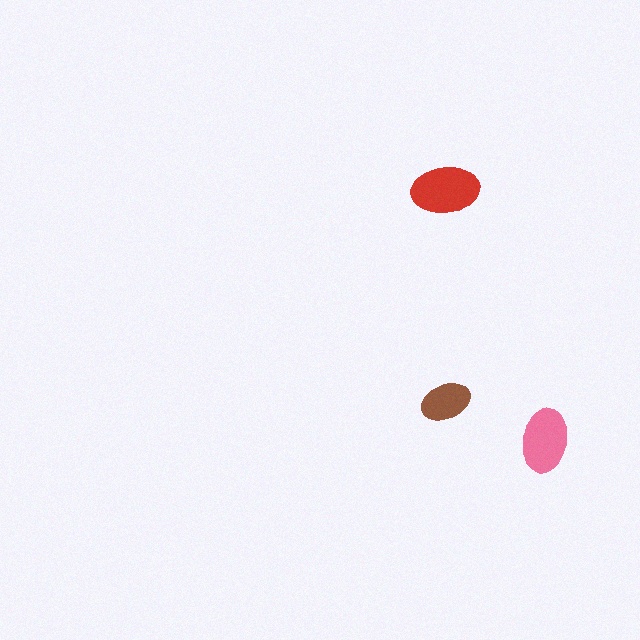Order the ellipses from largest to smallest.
the red one, the pink one, the brown one.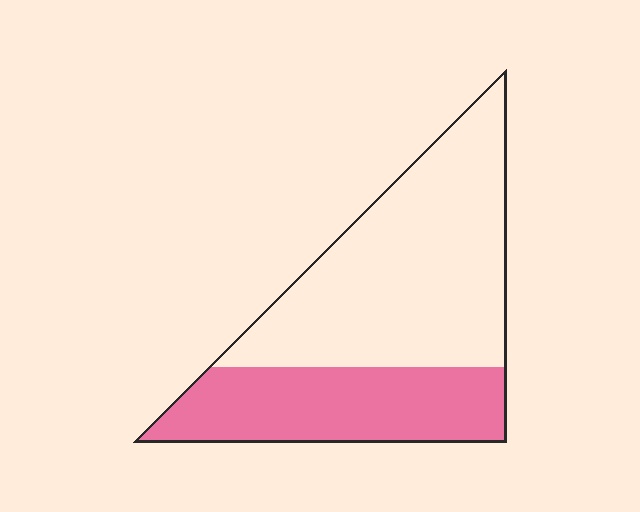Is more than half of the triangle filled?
No.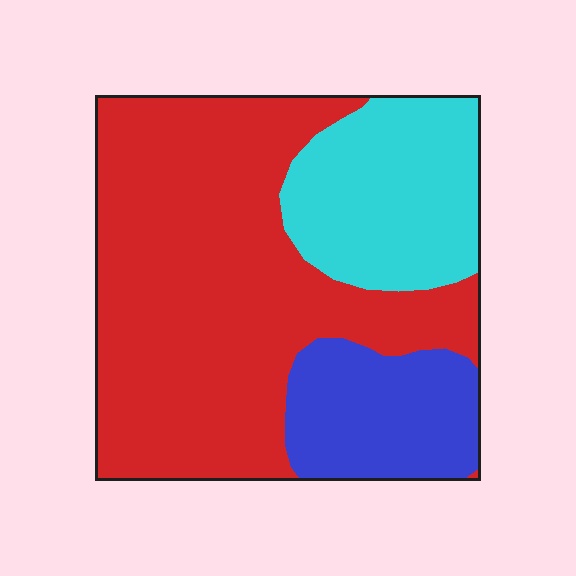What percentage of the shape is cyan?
Cyan covers around 20% of the shape.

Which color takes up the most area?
Red, at roughly 60%.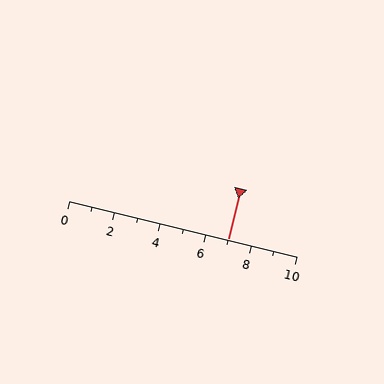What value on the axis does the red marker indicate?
The marker indicates approximately 7.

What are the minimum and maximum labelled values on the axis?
The axis runs from 0 to 10.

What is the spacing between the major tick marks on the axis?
The major ticks are spaced 2 apart.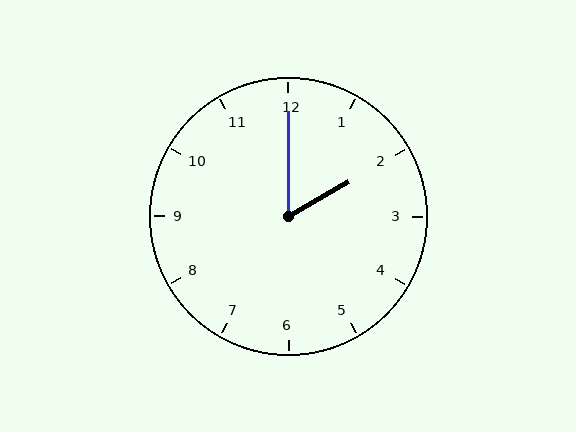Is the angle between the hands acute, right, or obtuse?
It is acute.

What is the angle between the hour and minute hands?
Approximately 60 degrees.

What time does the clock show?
2:00.